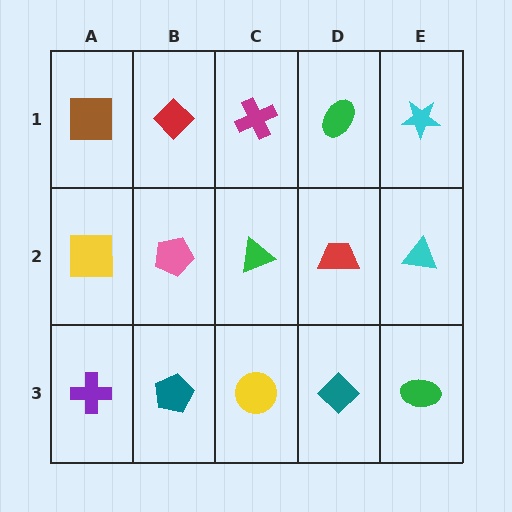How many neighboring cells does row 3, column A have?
2.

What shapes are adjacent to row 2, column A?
A brown square (row 1, column A), a purple cross (row 3, column A), a pink pentagon (row 2, column B).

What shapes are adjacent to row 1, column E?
A cyan triangle (row 2, column E), a green ellipse (row 1, column D).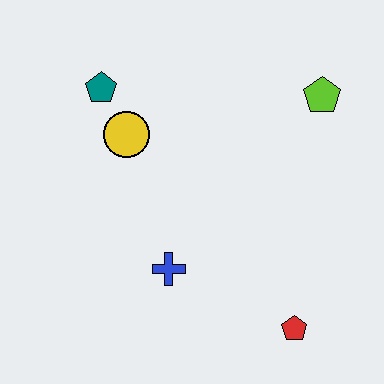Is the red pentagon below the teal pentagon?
Yes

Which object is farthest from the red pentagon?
The teal pentagon is farthest from the red pentagon.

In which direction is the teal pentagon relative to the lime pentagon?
The teal pentagon is to the left of the lime pentagon.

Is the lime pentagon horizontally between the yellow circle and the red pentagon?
No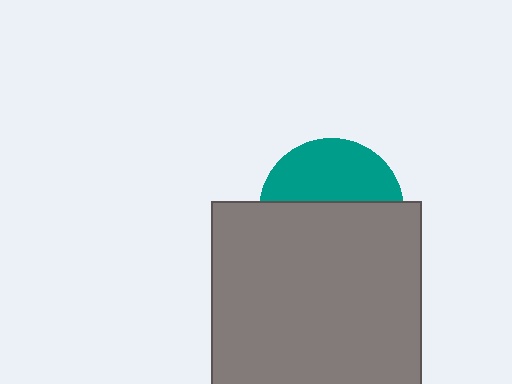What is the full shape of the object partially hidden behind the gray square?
The partially hidden object is a teal circle.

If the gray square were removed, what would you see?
You would see the complete teal circle.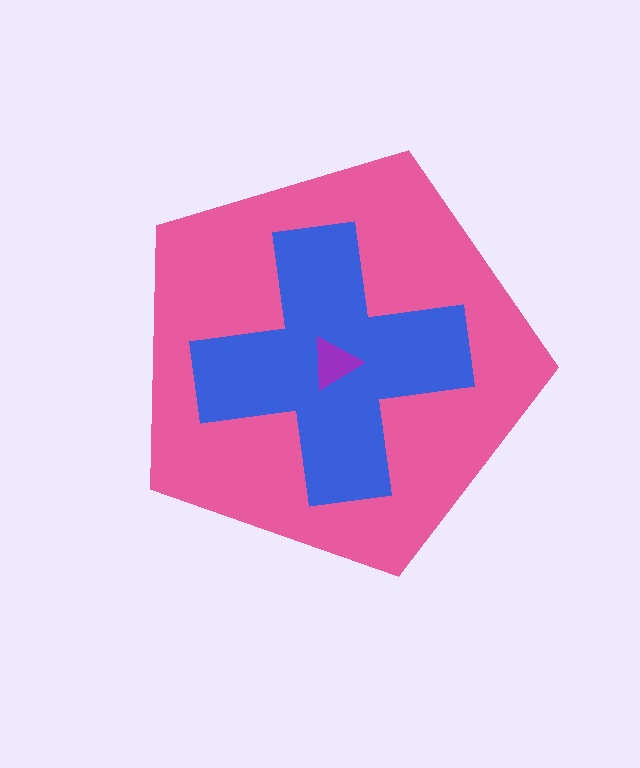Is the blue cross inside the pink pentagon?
Yes.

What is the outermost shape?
The pink pentagon.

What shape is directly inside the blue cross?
The purple triangle.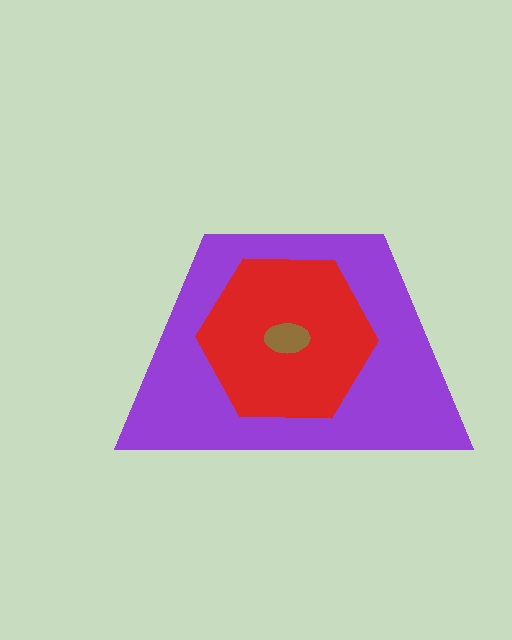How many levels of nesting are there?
3.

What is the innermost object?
The brown ellipse.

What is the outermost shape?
The purple trapezoid.